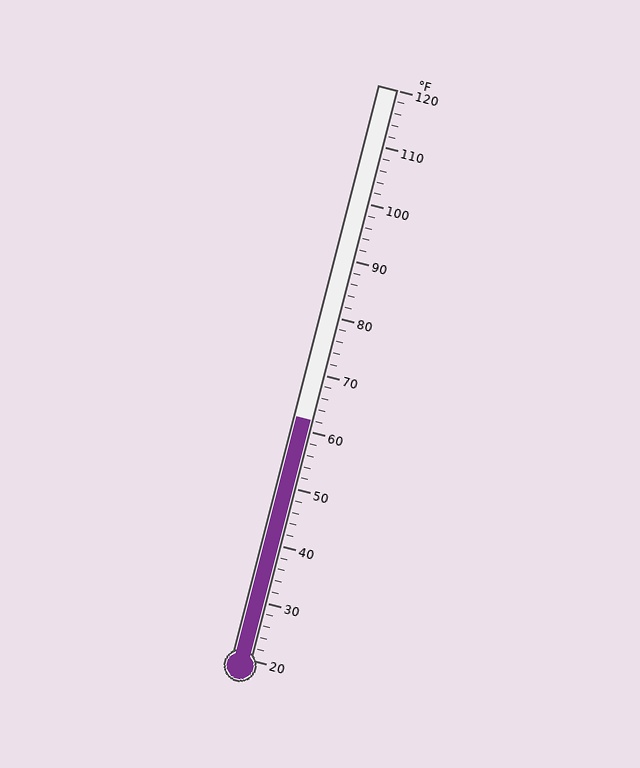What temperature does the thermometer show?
The thermometer shows approximately 62°F.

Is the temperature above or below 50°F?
The temperature is above 50°F.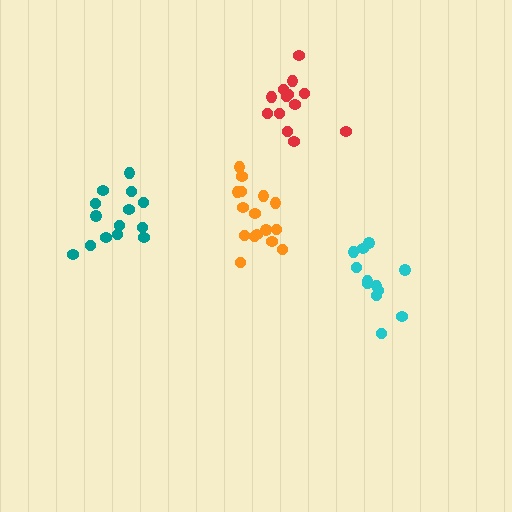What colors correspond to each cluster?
The clusters are colored: cyan, teal, orange, red.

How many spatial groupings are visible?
There are 4 spatial groupings.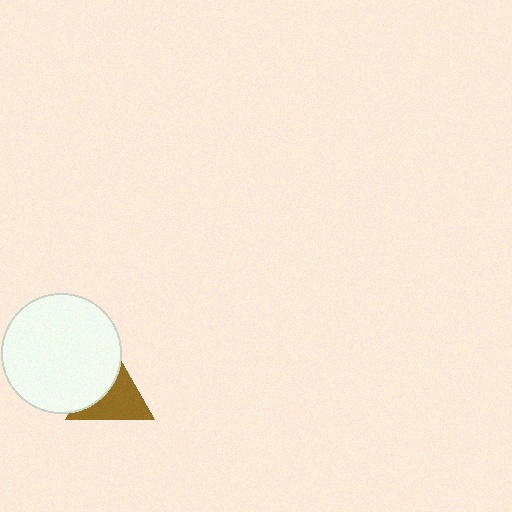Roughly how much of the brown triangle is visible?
About half of it is visible (roughly 58%).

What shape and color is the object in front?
The object in front is a white circle.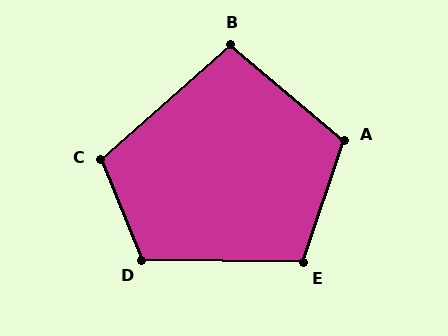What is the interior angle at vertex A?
Approximately 112 degrees (obtuse).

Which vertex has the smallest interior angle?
B, at approximately 99 degrees.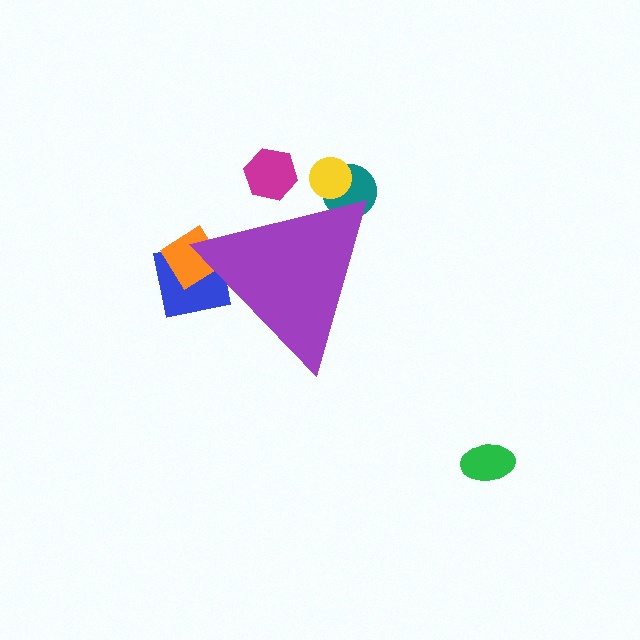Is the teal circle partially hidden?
Yes, the teal circle is partially hidden behind the purple triangle.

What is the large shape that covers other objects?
A purple triangle.